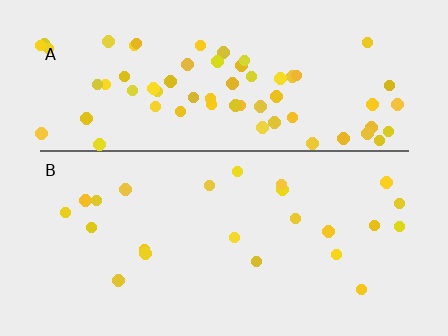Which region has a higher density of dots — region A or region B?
A (the top).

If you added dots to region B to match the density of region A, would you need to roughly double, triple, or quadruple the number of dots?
Approximately triple.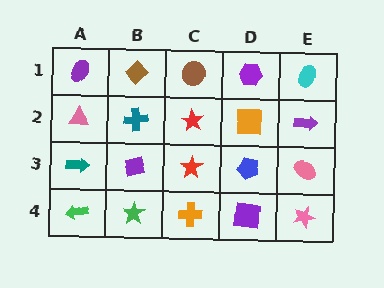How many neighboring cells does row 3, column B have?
4.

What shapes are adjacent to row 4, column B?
A purple square (row 3, column B), a green arrow (row 4, column A), an orange cross (row 4, column C).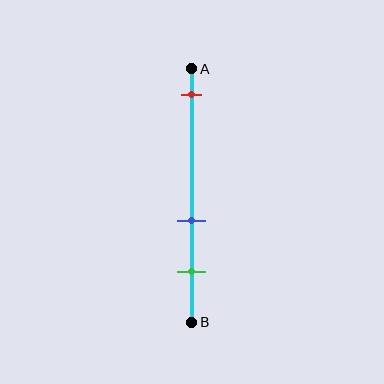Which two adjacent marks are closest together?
The blue and green marks are the closest adjacent pair.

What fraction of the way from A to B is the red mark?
The red mark is approximately 10% (0.1) of the way from A to B.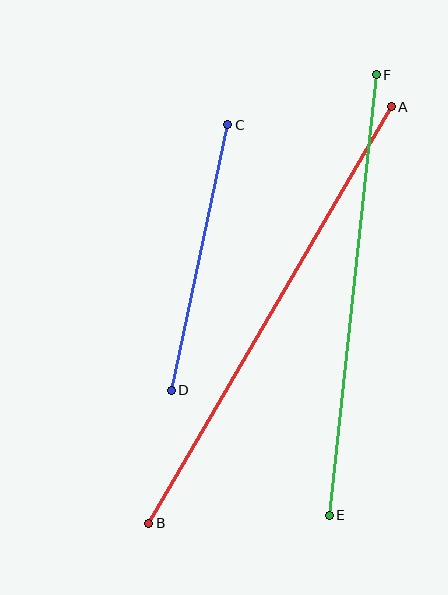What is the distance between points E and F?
The distance is approximately 443 pixels.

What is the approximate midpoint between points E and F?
The midpoint is at approximately (353, 295) pixels.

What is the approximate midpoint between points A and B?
The midpoint is at approximately (270, 315) pixels.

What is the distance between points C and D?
The distance is approximately 272 pixels.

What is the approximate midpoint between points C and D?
The midpoint is at approximately (199, 257) pixels.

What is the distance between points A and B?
The distance is approximately 482 pixels.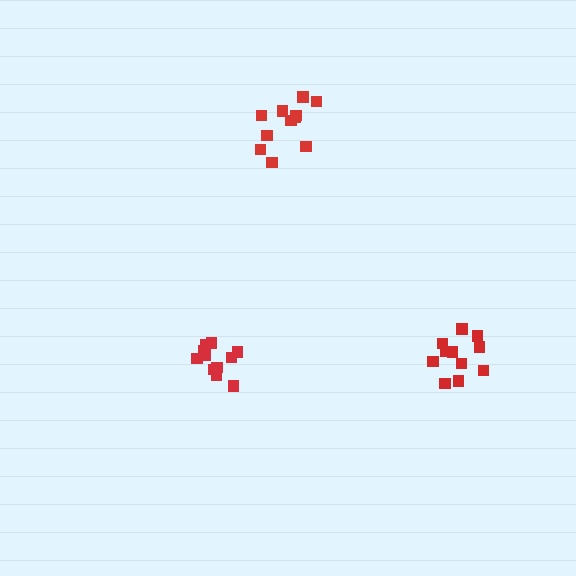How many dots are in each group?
Group 1: 11 dots, Group 2: 11 dots, Group 3: 11 dots (33 total).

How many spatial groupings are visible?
There are 3 spatial groupings.